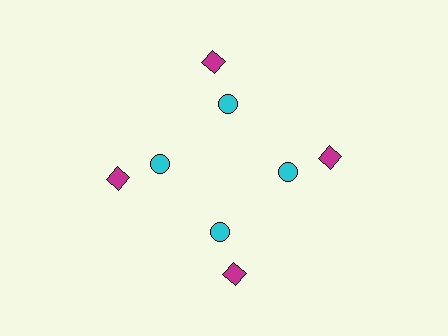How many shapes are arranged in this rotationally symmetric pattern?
There are 8 shapes, arranged in 4 groups of 2.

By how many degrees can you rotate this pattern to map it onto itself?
The pattern maps onto itself every 90 degrees of rotation.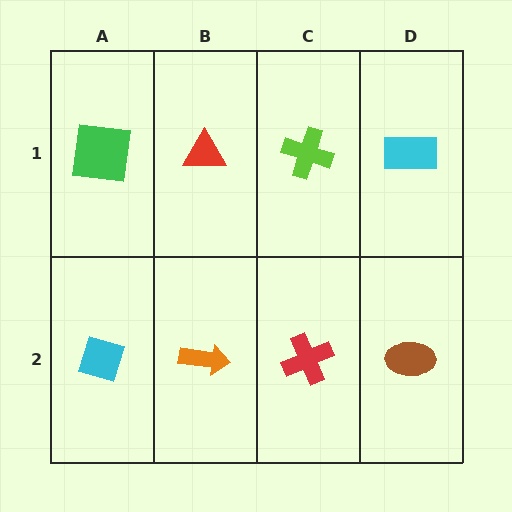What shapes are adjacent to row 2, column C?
A lime cross (row 1, column C), an orange arrow (row 2, column B), a brown ellipse (row 2, column D).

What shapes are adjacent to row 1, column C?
A red cross (row 2, column C), a red triangle (row 1, column B), a cyan rectangle (row 1, column D).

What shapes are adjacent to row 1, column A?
A cyan diamond (row 2, column A), a red triangle (row 1, column B).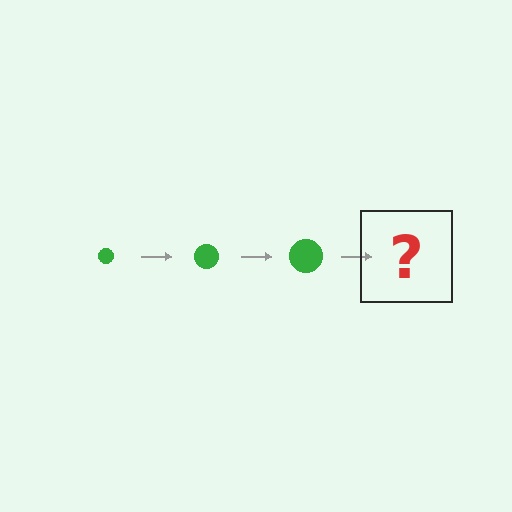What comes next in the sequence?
The next element should be a green circle, larger than the previous one.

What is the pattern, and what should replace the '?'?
The pattern is that the circle gets progressively larger each step. The '?' should be a green circle, larger than the previous one.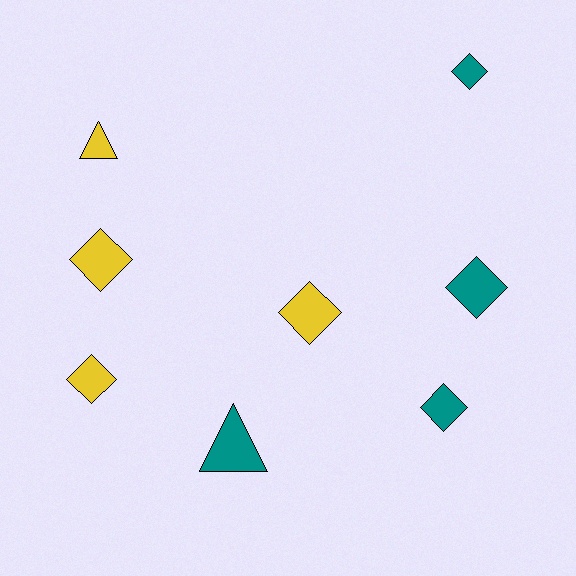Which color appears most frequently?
Yellow, with 4 objects.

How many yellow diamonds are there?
There are 3 yellow diamonds.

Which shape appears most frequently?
Diamond, with 6 objects.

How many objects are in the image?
There are 8 objects.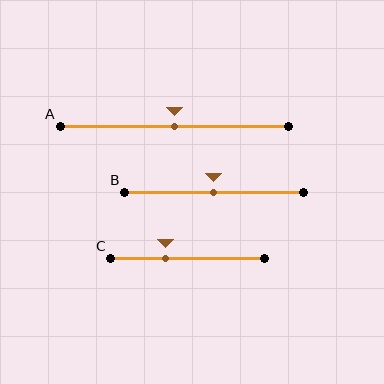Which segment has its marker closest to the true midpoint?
Segment A has its marker closest to the true midpoint.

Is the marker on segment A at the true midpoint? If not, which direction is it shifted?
Yes, the marker on segment A is at the true midpoint.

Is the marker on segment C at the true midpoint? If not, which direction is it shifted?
No, the marker on segment C is shifted to the left by about 15% of the segment length.